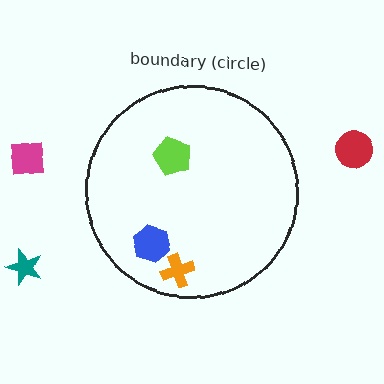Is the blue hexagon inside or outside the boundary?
Inside.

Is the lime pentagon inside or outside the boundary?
Inside.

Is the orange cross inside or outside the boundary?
Inside.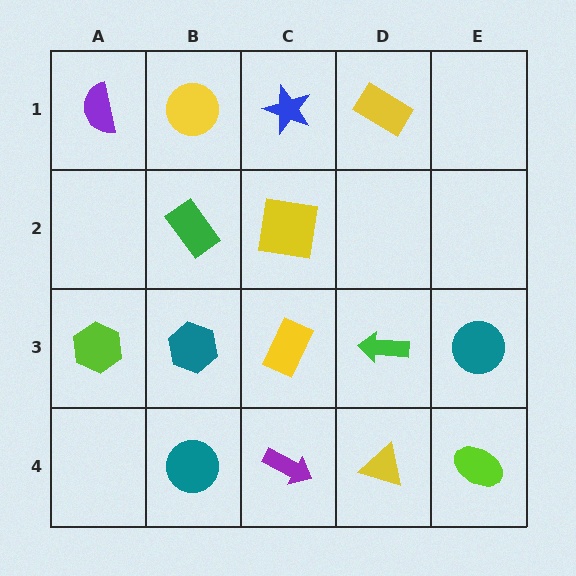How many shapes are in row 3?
5 shapes.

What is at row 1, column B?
A yellow circle.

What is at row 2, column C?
A yellow square.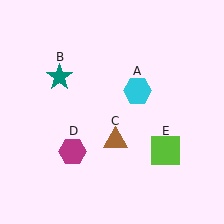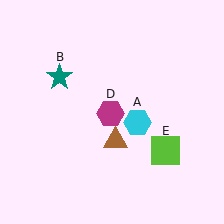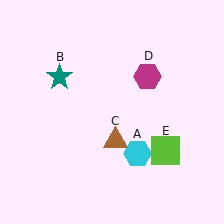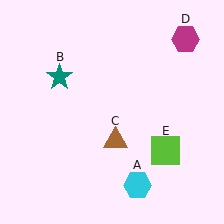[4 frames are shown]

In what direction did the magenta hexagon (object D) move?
The magenta hexagon (object D) moved up and to the right.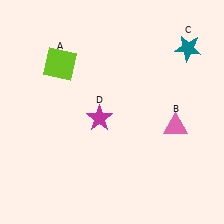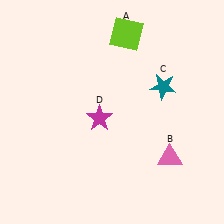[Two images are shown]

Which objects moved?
The objects that moved are: the lime square (A), the pink triangle (B), the teal star (C).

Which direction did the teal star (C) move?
The teal star (C) moved down.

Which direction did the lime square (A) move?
The lime square (A) moved right.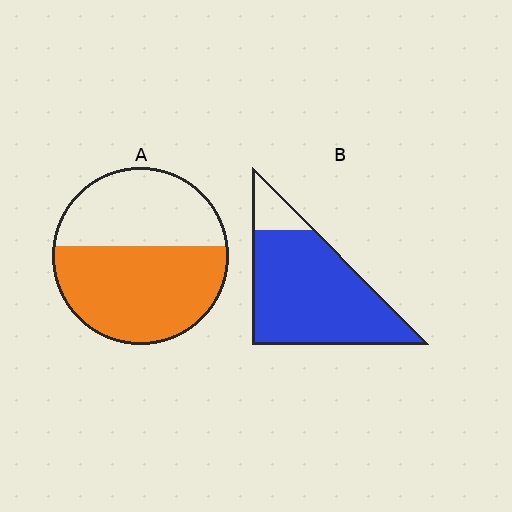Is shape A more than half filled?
Yes.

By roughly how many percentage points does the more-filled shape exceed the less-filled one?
By roughly 30 percentage points (B over A).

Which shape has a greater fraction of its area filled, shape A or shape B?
Shape B.